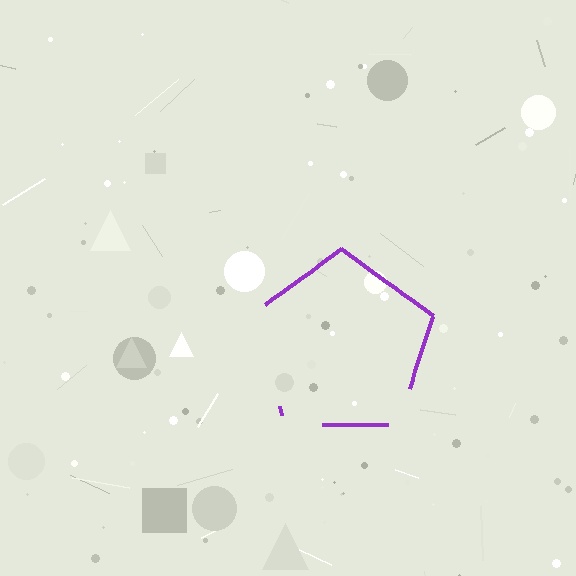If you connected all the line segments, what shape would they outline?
They would outline a pentagon.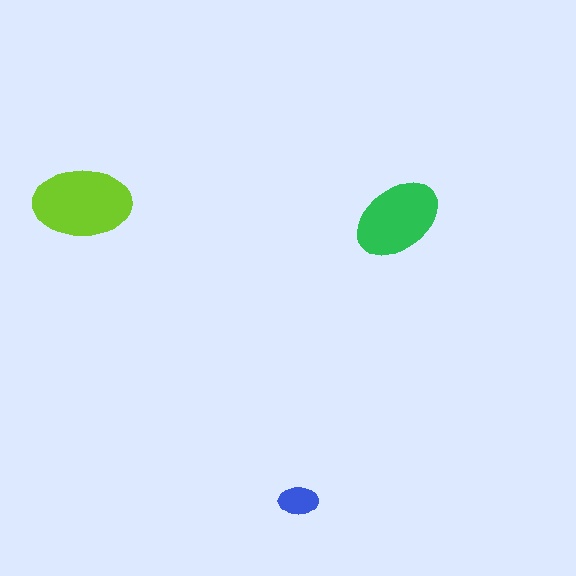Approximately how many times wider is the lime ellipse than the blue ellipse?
About 2.5 times wider.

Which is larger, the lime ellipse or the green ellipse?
The lime one.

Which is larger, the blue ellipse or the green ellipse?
The green one.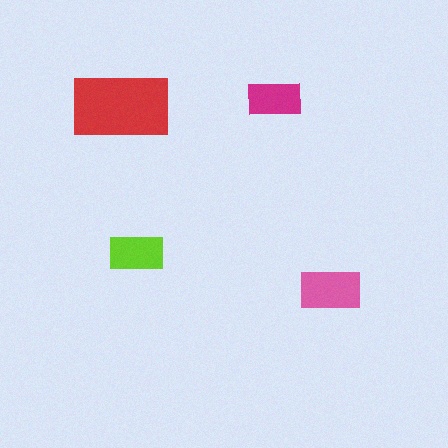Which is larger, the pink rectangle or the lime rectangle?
The pink one.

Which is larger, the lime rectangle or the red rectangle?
The red one.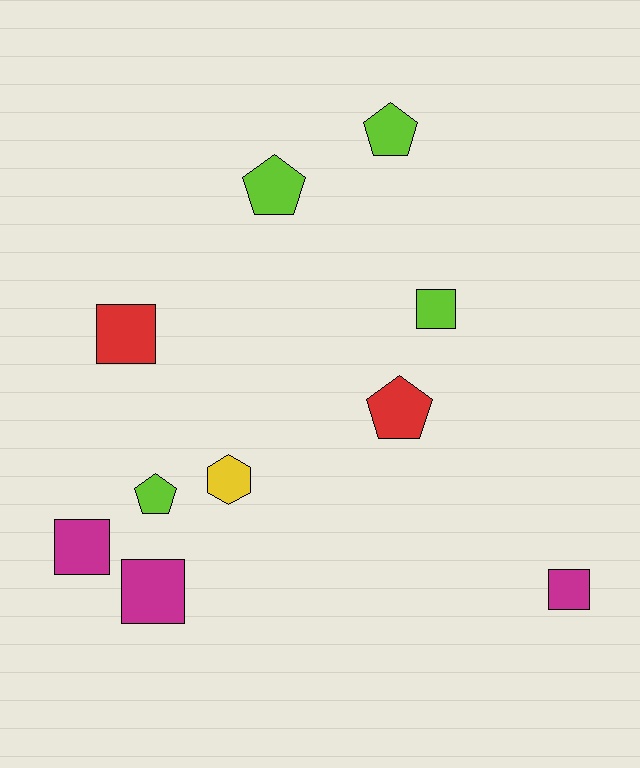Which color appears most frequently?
Lime, with 4 objects.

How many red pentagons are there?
There is 1 red pentagon.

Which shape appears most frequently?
Square, with 5 objects.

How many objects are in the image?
There are 10 objects.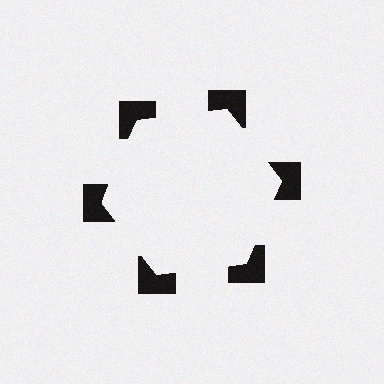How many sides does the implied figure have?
6 sides.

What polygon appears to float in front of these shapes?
An illusory hexagon — its edges are inferred from the aligned wedge cuts in the notched squares, not physically drawn.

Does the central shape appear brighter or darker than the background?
It typically appears slightly brighter than the background, even though no actual brightness change is drawn.